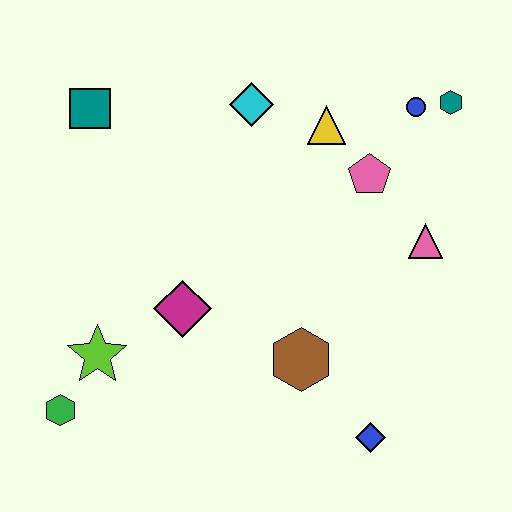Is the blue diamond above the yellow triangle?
No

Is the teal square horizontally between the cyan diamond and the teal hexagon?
No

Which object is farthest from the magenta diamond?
The teal hexagon is farthest from the magenta diamond.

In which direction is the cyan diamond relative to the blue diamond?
The cyan diamond is above the blue diamond.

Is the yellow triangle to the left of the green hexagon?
No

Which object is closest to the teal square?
The cyan diamond is closest to the teal square.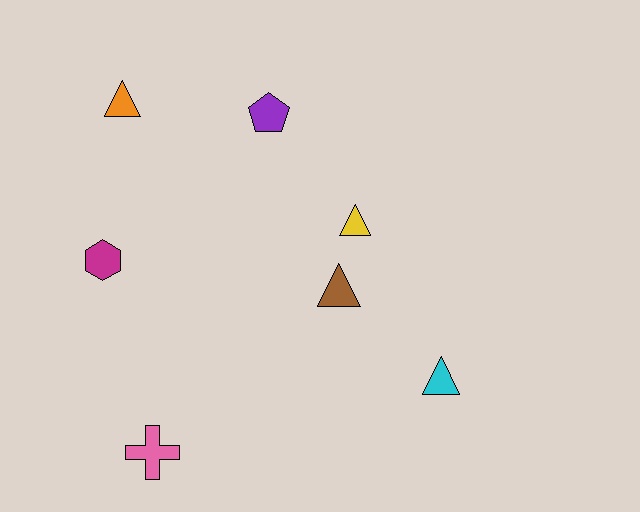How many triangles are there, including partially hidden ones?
There are 4 triangles.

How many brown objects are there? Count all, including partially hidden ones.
There is 1 brown object.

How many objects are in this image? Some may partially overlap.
There are 7 objects.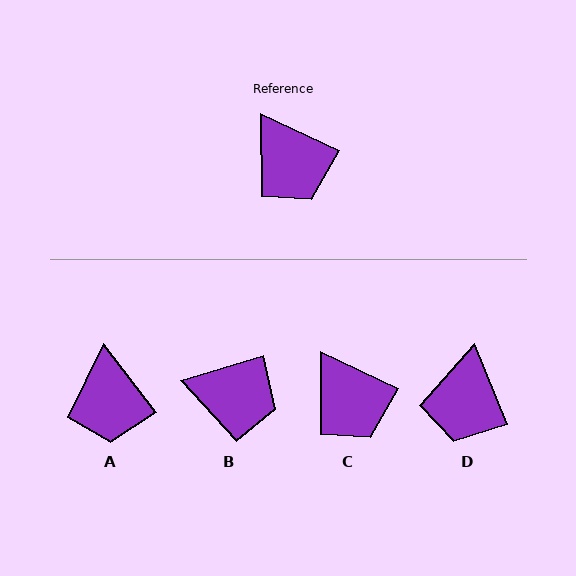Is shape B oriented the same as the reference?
No, it is off by about 42 degrees.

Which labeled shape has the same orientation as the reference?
C.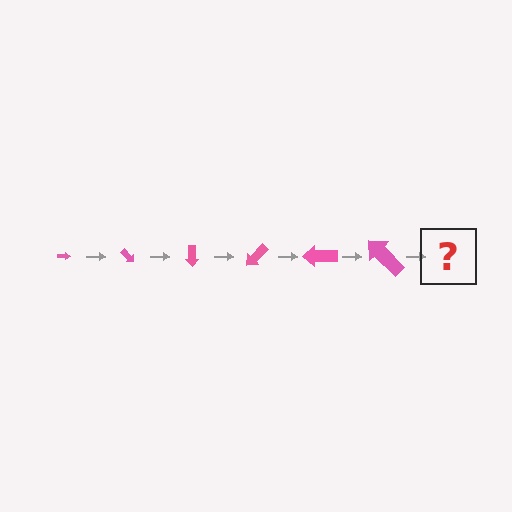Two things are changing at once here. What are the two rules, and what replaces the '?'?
The two rules are that the arrow grows larger each step and it rotates 45 degrees each step. The '?' should be an arrow, larger than the previous one and rotated 270 degrees from the start.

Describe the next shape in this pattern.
It should be an arrow, larger than the previous one and rotated 270 degrees from the start.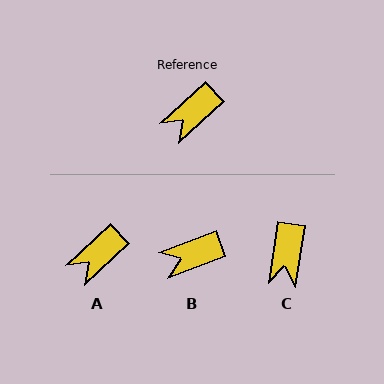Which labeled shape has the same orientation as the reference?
A.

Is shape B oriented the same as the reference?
No, it is off by about 23 degrees.